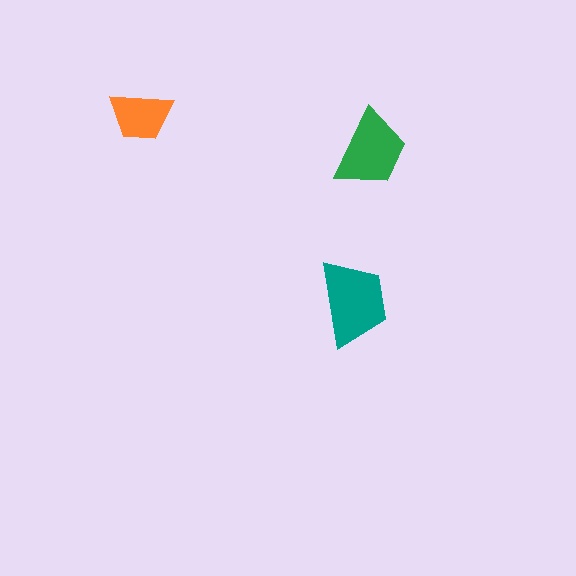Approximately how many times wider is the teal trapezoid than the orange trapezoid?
About 1.5 times wider.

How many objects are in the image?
There are 3 objects in the image.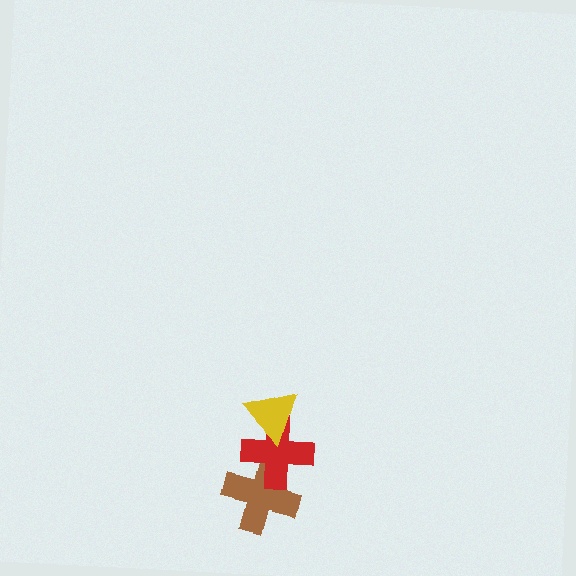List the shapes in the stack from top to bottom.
From top to bottom: the yellow triangle, the red cross, the brown cross.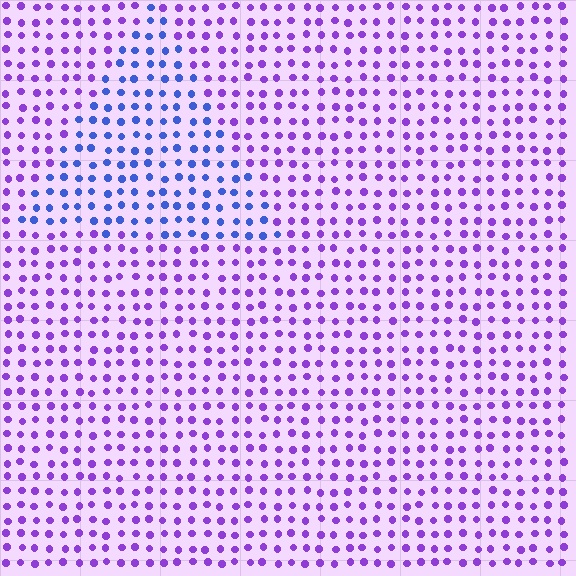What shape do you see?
I see a triangle.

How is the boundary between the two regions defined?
The boundary is defined purely by a slight shift in hue (about 45 degrees). Spacing, size, and orientation are identical on both sides.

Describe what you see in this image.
The image is filled with small purple elements in a uniform arrangement. A triangle-shaped region is visible where the elements are tinted to a slightly different hue, forming a subtle color boundary.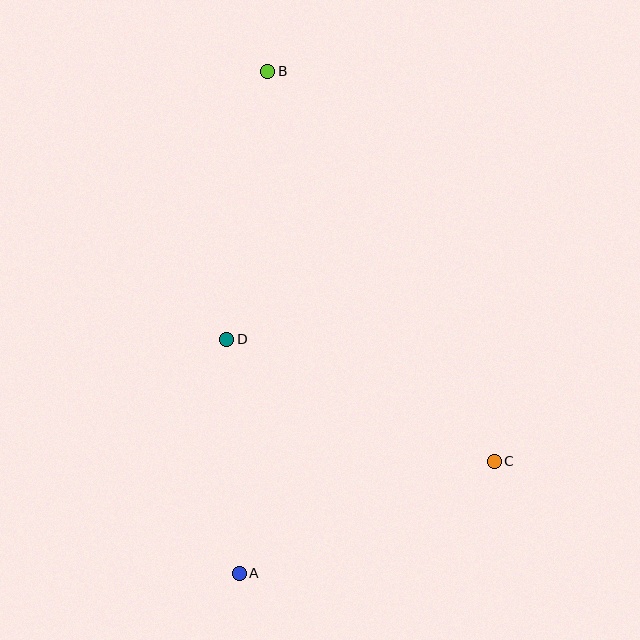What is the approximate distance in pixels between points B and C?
The distance between B and C is approximately 451 pixels.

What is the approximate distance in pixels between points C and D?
The distance between C and D is approximately 294 pixels.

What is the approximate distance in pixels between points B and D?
The distance between B and D is approximately 271 pixels.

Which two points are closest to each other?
Points A and D are closest to each other.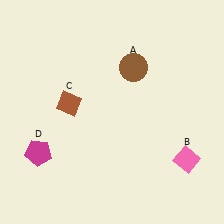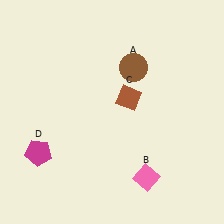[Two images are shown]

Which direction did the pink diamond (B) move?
The pink diamond (B) moved left.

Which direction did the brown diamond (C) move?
The brown diamond (C) moved right.